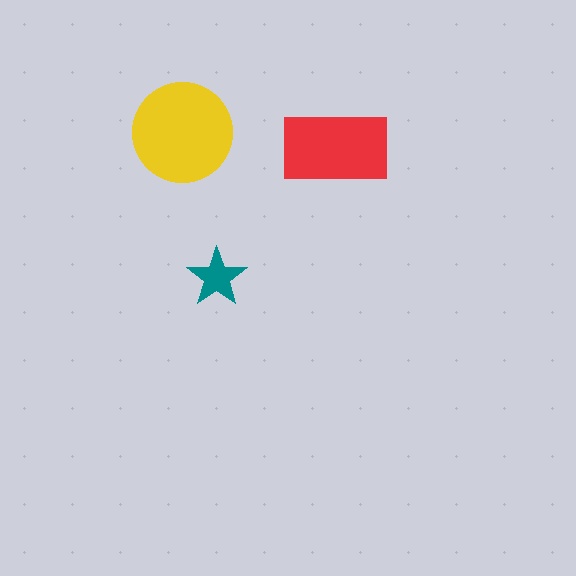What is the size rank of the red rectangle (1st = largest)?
2nd.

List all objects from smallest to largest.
The teal star, the red rectangle, the yellow circle.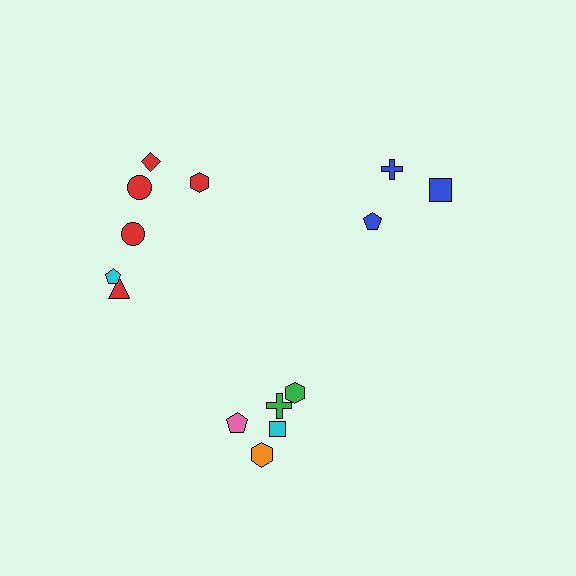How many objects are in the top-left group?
There are 6 objects.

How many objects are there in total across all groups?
There are 14 objects.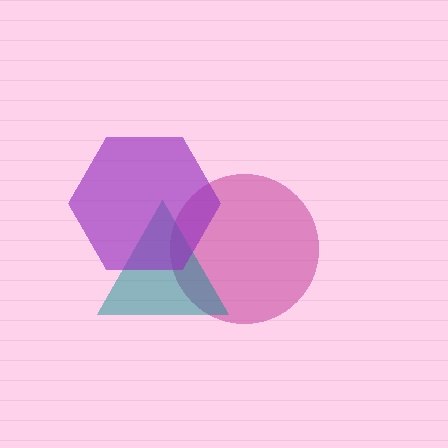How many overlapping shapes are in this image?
There are 3 overlapping shapes in the image.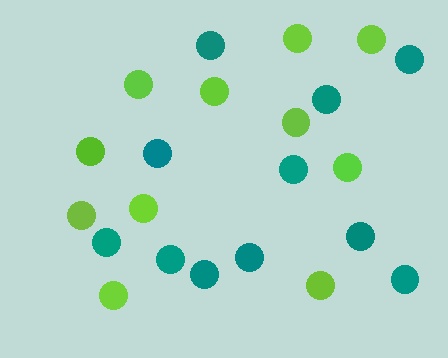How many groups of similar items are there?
There are 2 groups: one group of teal circles (11) and one group of lime circles (11).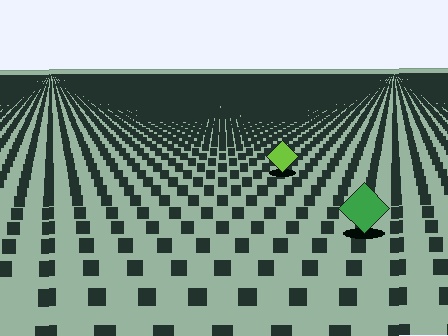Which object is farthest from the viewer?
The lime diamond is farthest from the viewer. It appears smaller and the ground texture around it is denser.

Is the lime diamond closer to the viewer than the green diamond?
No. The green diamond is closer — you can tell from the texture gradient: the ground texture is coarser near it.